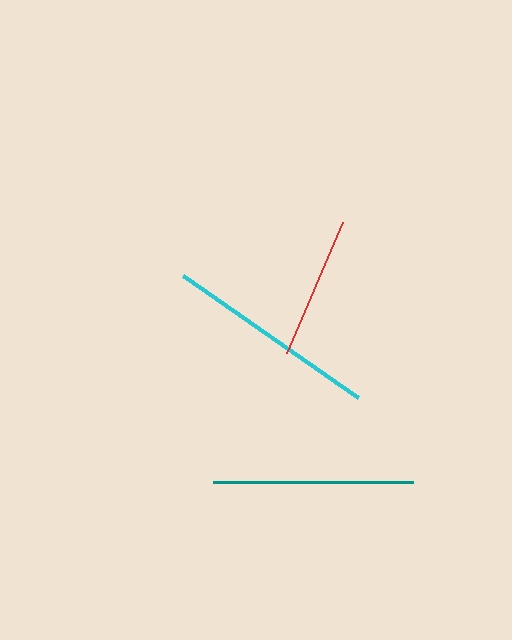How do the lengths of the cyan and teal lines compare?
The cyan and teal lines are approximately the same length.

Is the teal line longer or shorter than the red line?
The teal line is longer than the red line.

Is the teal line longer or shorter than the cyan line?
The cyan line is longer than the teal line.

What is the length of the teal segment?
The teal segment is approximately 199 pixels long.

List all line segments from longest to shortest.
From longest to shortest: cyan, teal, red.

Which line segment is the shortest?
The red line is the shortest at approximately 143 pixels.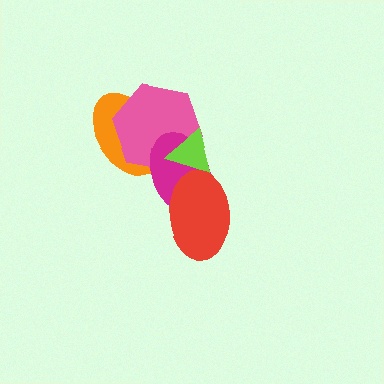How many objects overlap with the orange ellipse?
2 objects overlap with the orange ellipse.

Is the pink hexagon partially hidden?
Yes, it is partially covered by another shape.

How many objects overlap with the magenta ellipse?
4 objects overlap with the magenta ellipse.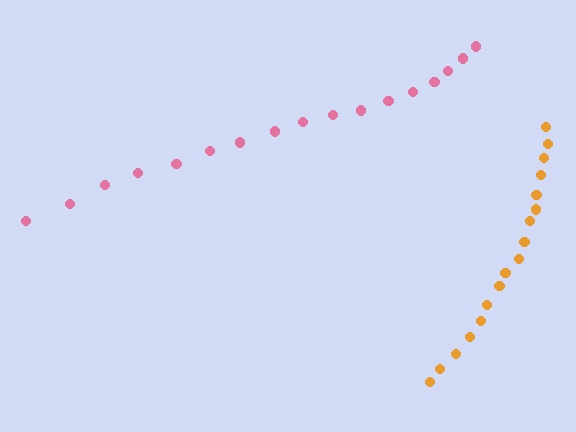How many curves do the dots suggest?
There are 2 distinct paths.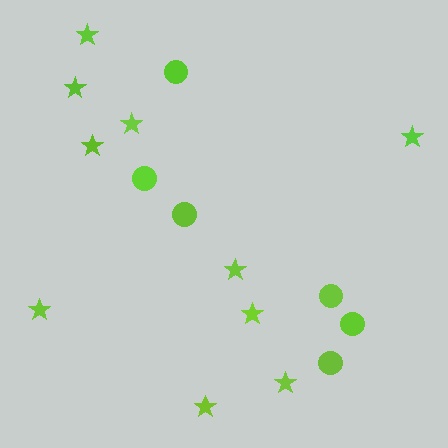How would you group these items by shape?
There are 2 groups: one group of circles (6) and one group of stars (10).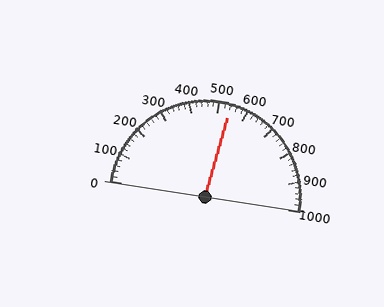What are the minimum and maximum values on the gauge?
The gauge ranges from 0 to 1000.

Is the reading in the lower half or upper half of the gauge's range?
The reading is in the upper half of the range (0 to 1000).